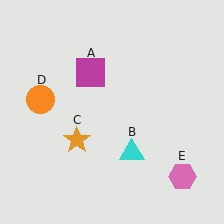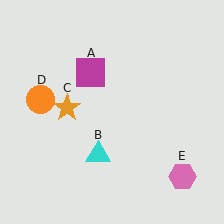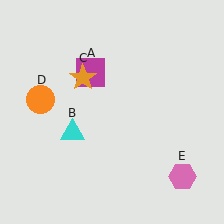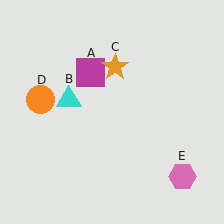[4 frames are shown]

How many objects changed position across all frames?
2 objects changed position: cyan triangle (object B), orange star (object C).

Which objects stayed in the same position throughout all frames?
Magenta square (object A) and orange circle (object D) and pink hexagon (object E) remained stationary.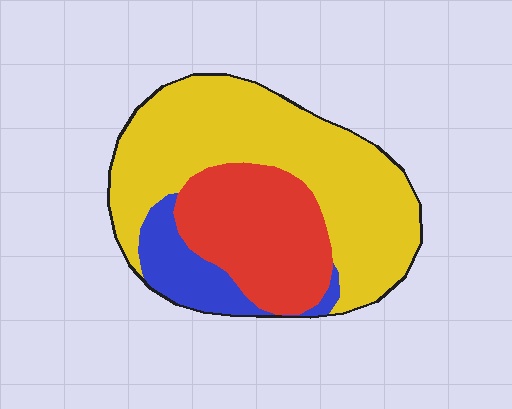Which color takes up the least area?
Blue, at roughly 15%.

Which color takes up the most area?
Yellow, at roughly 60%.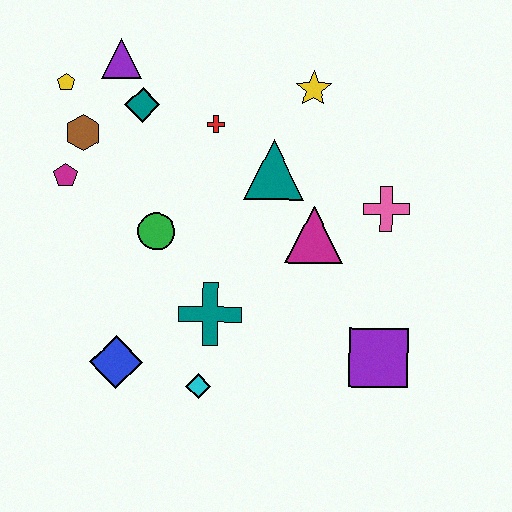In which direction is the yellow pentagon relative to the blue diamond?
The yellow pentagon is above the blue diamond.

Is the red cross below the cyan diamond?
No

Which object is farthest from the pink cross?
The yellow pentagon is farthest from the pink cross.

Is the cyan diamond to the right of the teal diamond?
Yes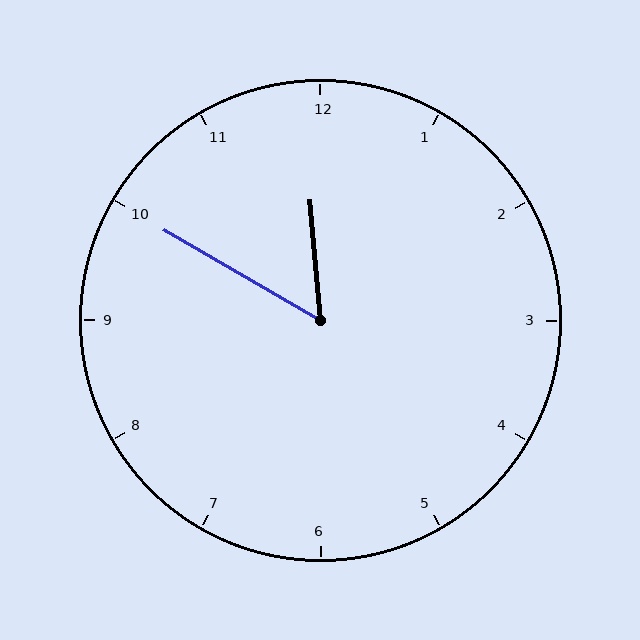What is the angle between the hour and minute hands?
Approximately 55 degrees.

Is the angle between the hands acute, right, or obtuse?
It is acute.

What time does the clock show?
11:50.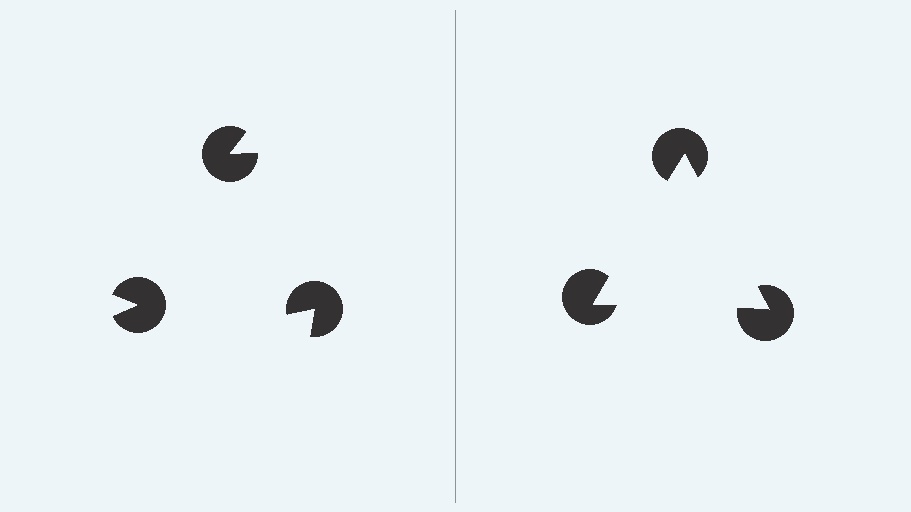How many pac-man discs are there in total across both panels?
6 — 3 on each side.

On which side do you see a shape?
An illusory triangle appears on the right side. On the left side the wedge cuts are rotated, so no coherent shape forms.